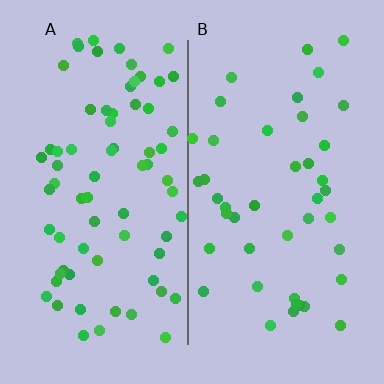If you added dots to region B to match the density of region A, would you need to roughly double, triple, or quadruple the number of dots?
Approximately double.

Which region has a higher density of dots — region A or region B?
A (the left).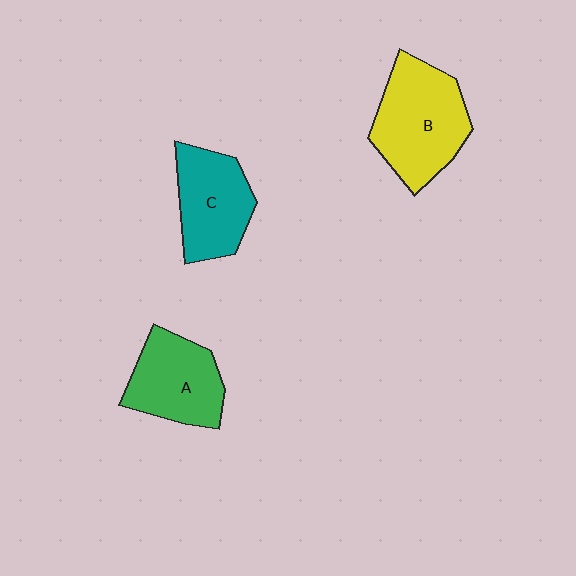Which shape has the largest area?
Shape B (yellow).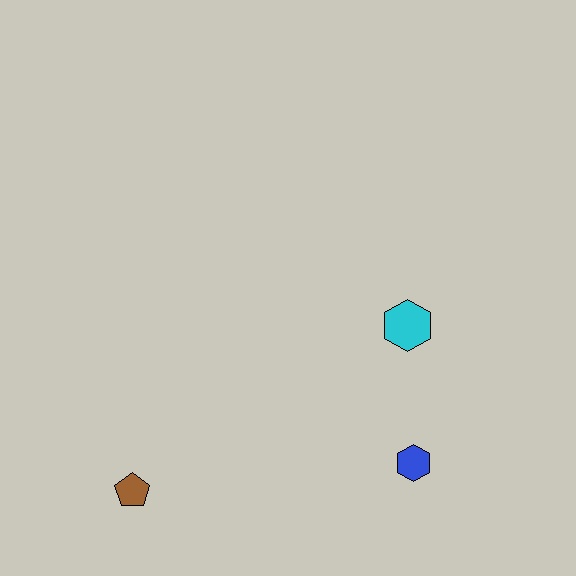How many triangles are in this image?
There are no triangles.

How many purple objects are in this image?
There are no purple objects.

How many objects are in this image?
There are 3 objects.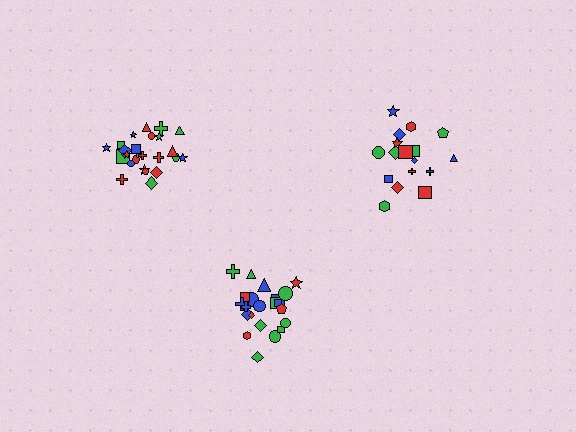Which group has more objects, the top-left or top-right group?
The top-left group.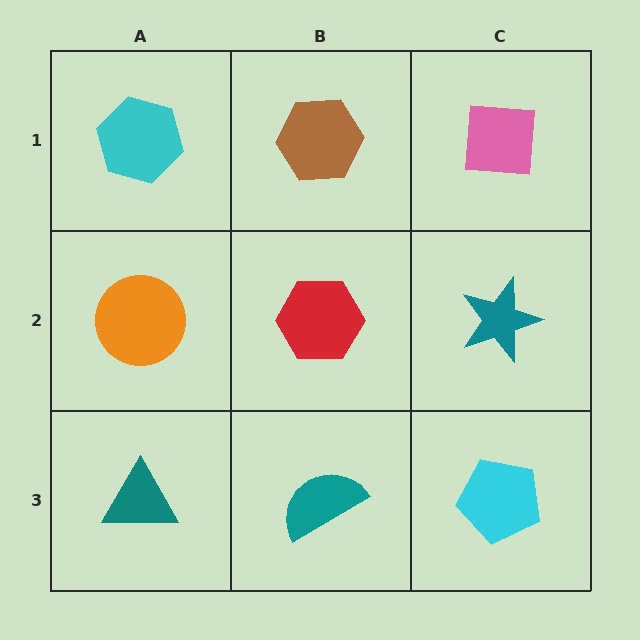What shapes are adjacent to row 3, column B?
A red hexagon (row 2, column B), a teal triangle (row 3, column A), a cyan pentagon (row 3, column C).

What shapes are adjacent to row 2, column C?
A pink square (row 1, column C), a cyan pentagon (row 3, column C), a red hexagon (row 2, column B).